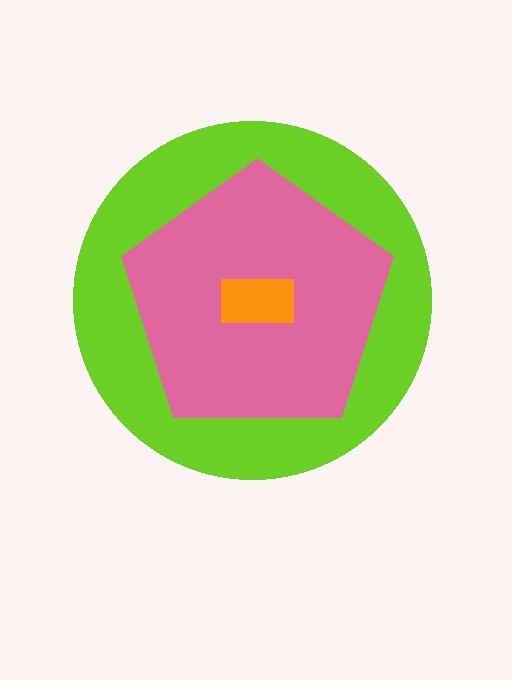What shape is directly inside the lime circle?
The pink pentagon.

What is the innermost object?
The orange rectangle.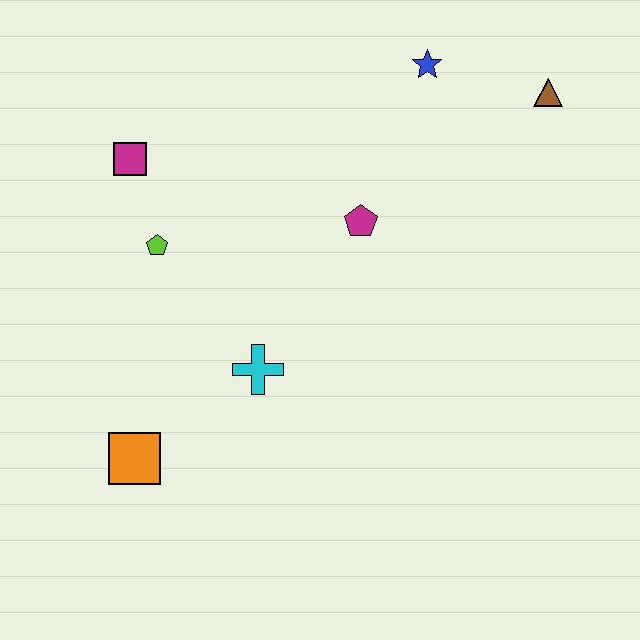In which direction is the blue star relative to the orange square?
The blue star is above the orange square.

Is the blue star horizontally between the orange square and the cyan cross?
No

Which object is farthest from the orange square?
The brown triangle is farthest from the orange square.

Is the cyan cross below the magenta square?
Yes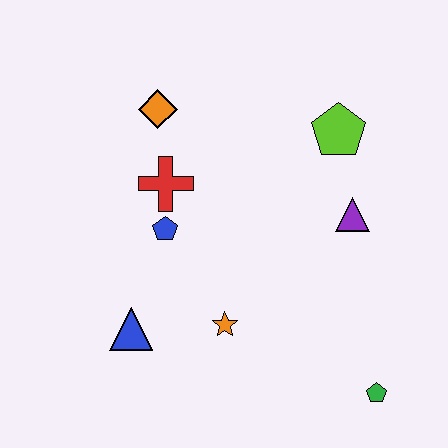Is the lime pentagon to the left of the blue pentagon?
No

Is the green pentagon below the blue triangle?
Yes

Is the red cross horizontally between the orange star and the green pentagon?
No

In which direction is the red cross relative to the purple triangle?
The red cross is to the left of the purple triangle.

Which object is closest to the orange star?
The blue triangle is closest to the orange star.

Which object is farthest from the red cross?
The green pentagon is farthest from the red cross.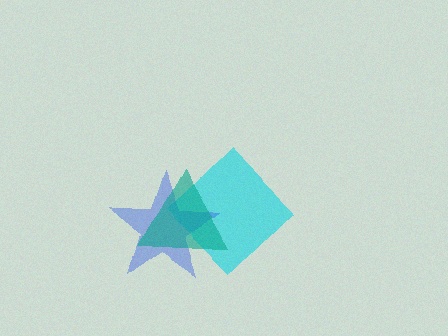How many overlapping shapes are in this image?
There are 3 overlapping shapes in the image.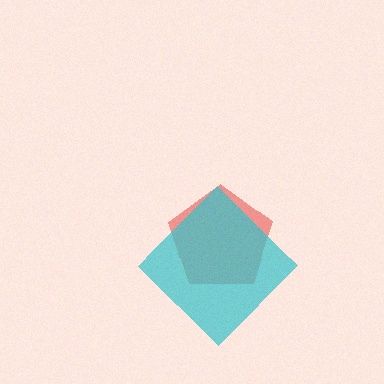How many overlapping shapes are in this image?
There are 2 overlapping shapes in the image.